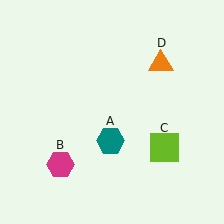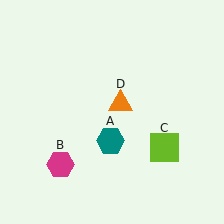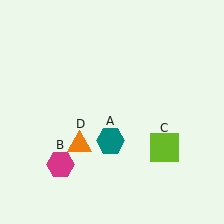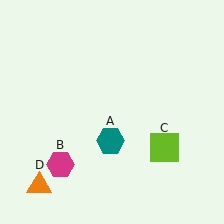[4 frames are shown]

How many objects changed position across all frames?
1 object changed position: orange triangle (object D).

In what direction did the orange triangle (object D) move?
The orange triangle (object D) moved down and to the left.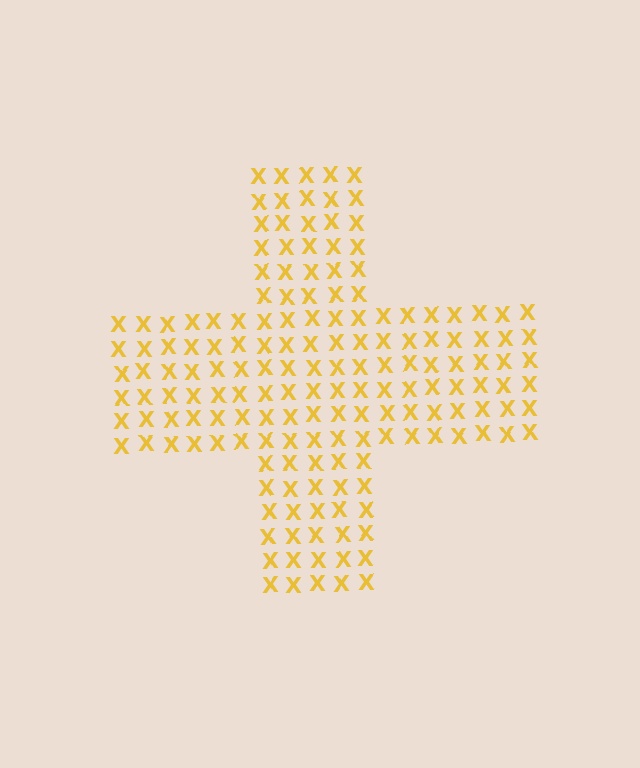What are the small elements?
The small elements are letter X's.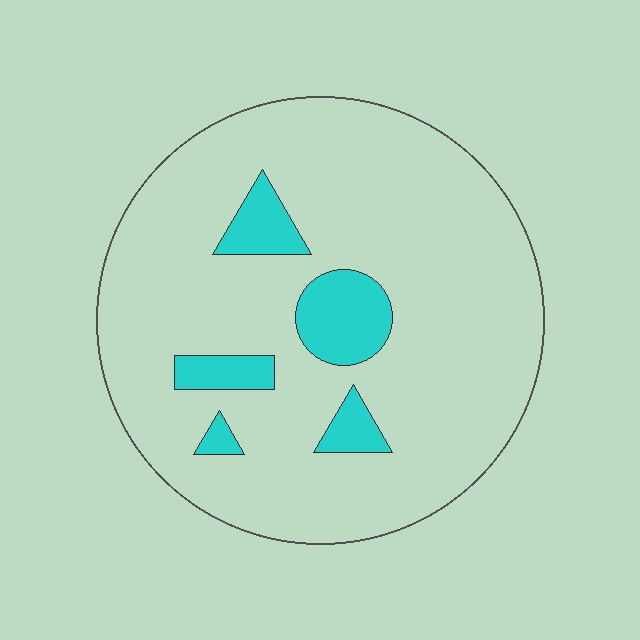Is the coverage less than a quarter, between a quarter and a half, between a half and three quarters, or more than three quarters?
Less than a quarter.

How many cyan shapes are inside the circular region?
5.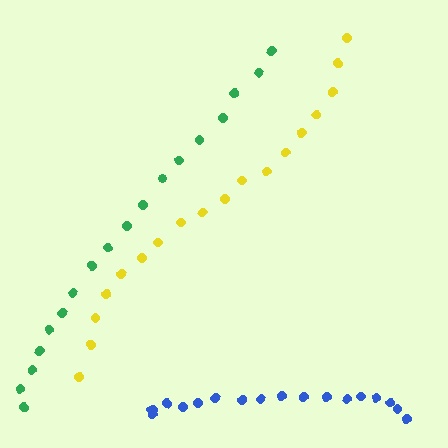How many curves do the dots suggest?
There are 3 distinct paths.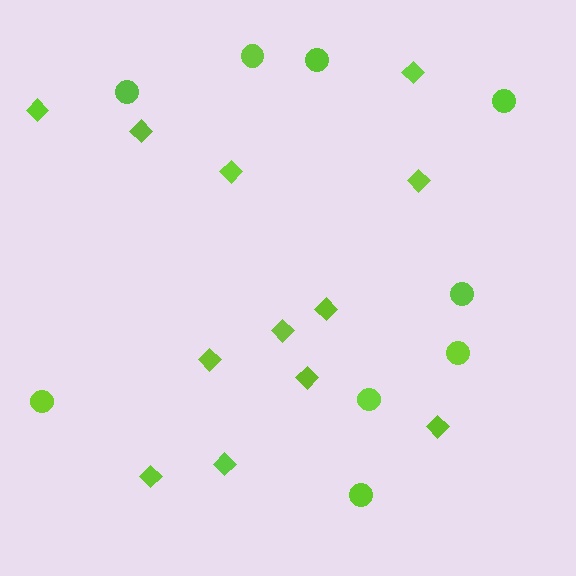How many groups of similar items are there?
There are 2 groups: one group of circles (9) and one group of diamonds (12).